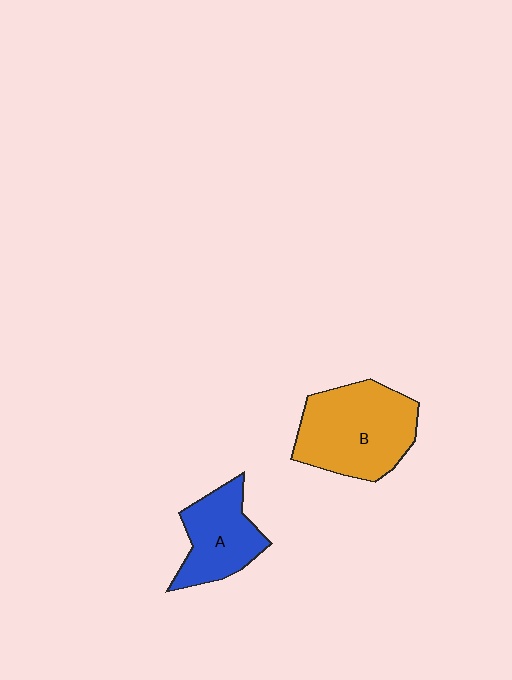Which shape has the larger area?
Shape B (orange).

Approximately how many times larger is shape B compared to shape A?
Approximately 1.5 times.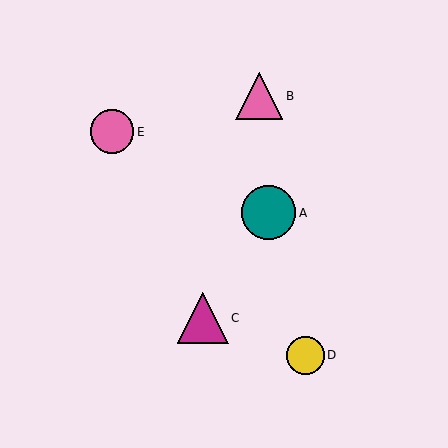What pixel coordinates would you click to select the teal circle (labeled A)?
Click at (269, 213) to select the teal circle A.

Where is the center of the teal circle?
The center of the teal circle is at (269, 213).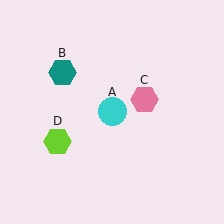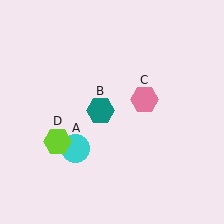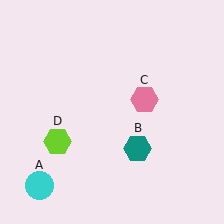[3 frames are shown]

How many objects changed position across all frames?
2 objects changed position: cyan circle (object A), teal hexagon (object B).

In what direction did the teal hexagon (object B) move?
The teal hexagon (object B) moved down and to the right.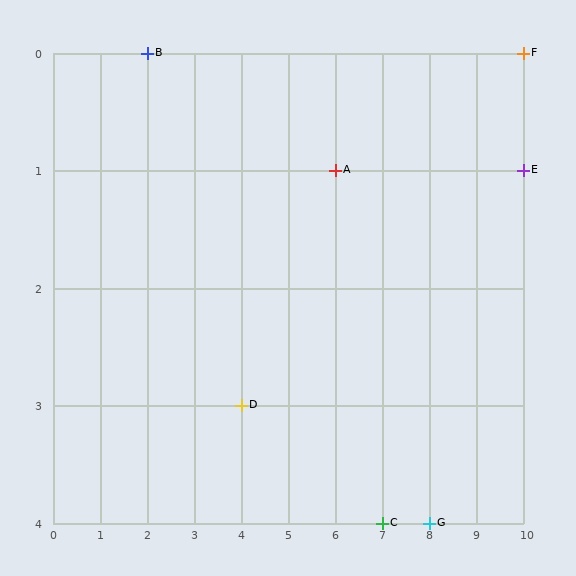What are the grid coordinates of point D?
Point D is at grid coordinates (4, 3).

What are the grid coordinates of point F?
Point F is at grid coordinates (10, 0).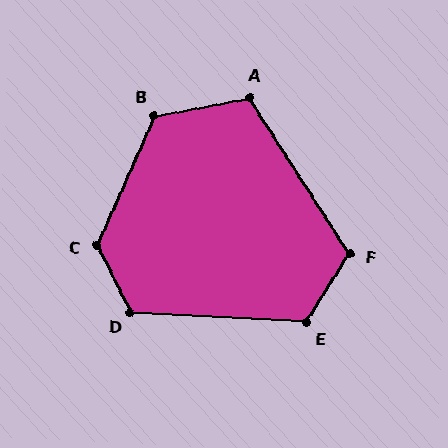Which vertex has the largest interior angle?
C, at approximately 130 degrees.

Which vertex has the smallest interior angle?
A, at approximately 112 degrees.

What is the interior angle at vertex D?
Approximately 120 degrees (obtuse).